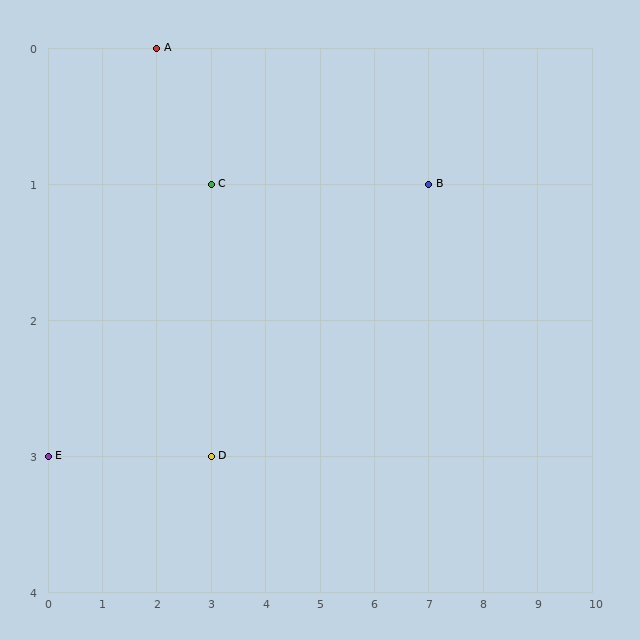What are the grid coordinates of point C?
Point C is at grid coordinates (3, 1).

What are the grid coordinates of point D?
Point D is at grid coordinates (3, 3).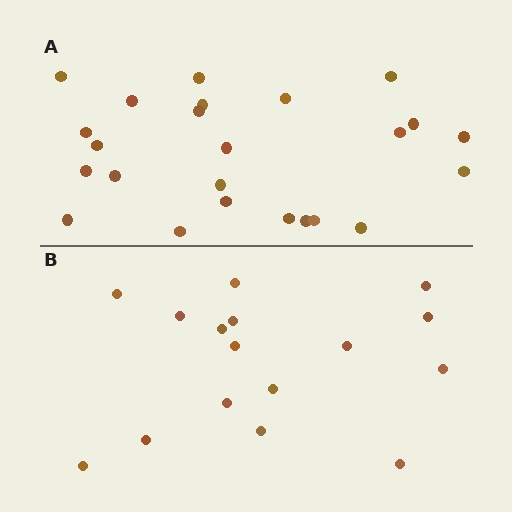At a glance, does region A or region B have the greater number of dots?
Region A (the top region) has more dots.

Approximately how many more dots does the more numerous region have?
Region A has roughly 8 or so more dots than region B.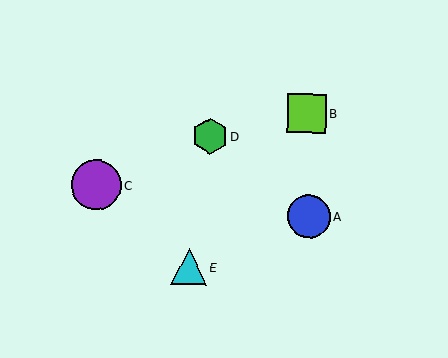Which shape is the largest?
The purple circle (labeled C) is the largest.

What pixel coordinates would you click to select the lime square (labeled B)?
Click at (307, 113) to select the lime square B.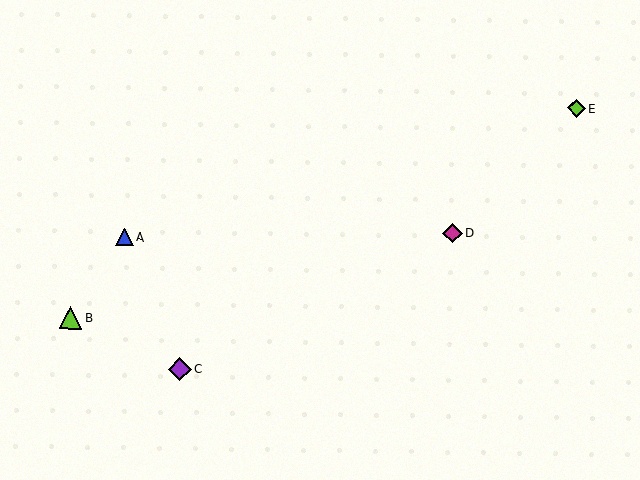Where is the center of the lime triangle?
The center of the lime triangle is at (70, 318).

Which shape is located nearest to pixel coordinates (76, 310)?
The lime triangle (labeled B) at (70, 318) is nearest to that location.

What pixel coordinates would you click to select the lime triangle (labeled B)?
Click at (70, 318) to select the lime triangle B.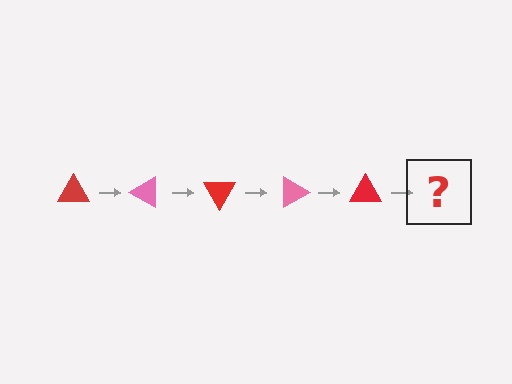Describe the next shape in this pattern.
It should be a pink triangle, rotated 150 degrees from the start.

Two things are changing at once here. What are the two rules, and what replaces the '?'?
The two rules are that it rotates 30 degrees each step and the color cycles through red and pink. The '?' should be a pink triangle, rotated 150 degrees from the start.